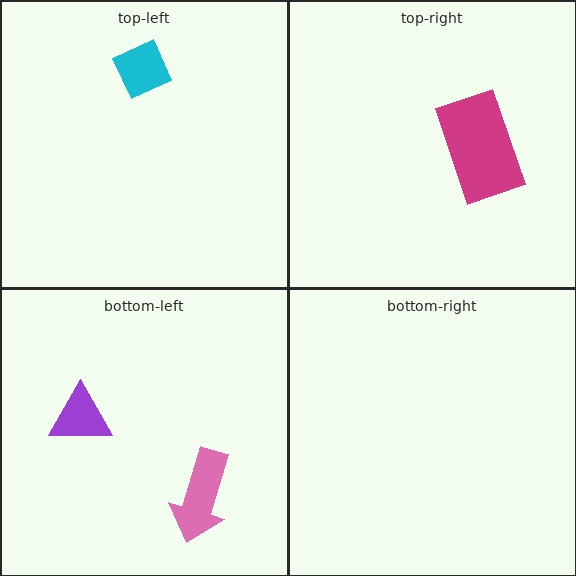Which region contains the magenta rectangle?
The top-right region.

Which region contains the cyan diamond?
The top-left region.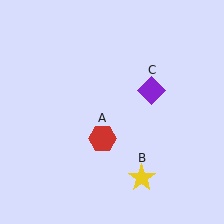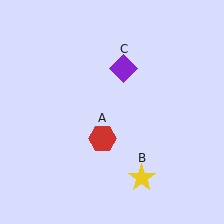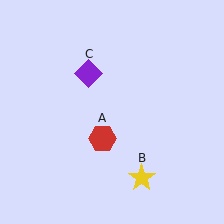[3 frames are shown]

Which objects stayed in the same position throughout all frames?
Red hexagon (object A) and yellow star (object B) remained stationary.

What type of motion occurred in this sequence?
The purple diamond (object C) rotated counterclockwise around the center of the scene.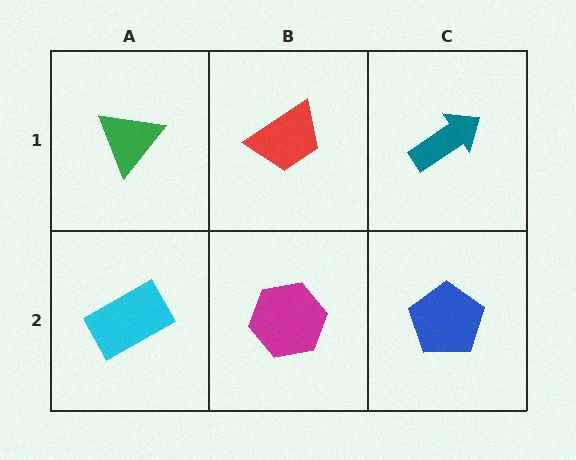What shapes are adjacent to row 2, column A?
A green triangle (row 1, column A), a magenta hexagon (row 2, column B).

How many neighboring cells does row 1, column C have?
2.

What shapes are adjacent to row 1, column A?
A cyan rectangle (row 2, column A), a red trapezoid (row 1, column B).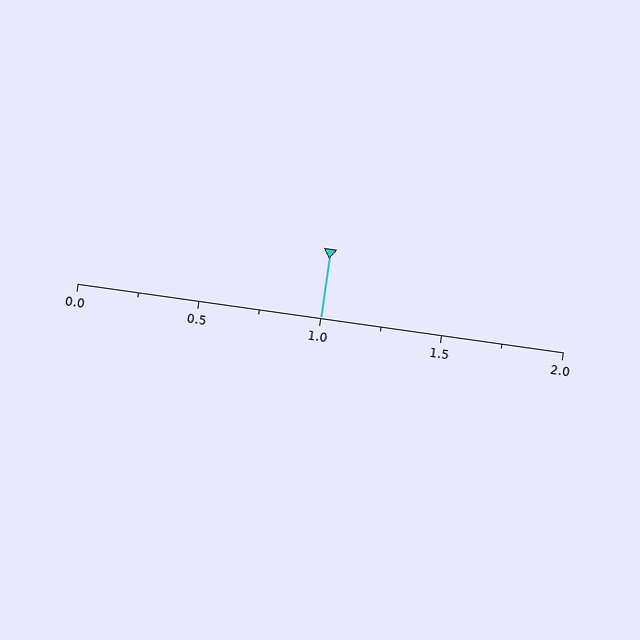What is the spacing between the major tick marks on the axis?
The major ticks are spaced 0.5 apart.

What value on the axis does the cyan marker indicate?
The marker indicates approximately 1.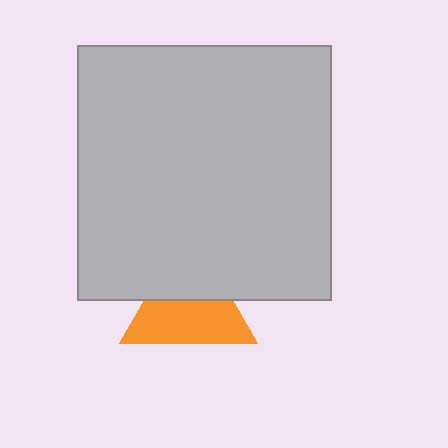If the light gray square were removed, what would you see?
You would see the complete orange triangle.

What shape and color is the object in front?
The object in front is a light gray square.